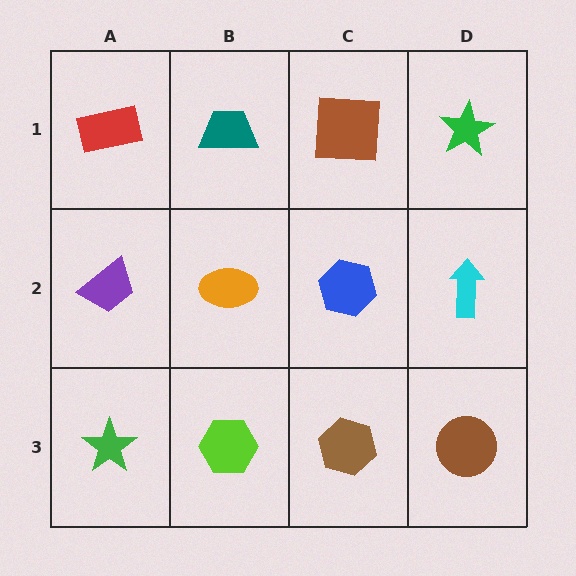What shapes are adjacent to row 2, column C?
A brown square (row 1, column C), a brown hexagon (row 3, column C), an orange ellipse (row 2, column B), a cyan arrow (row 2, column D).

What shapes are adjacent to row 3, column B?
An orange ellipse (row 2, column B), a green star (row 3, column A), a brown hexagon (row 3, column C).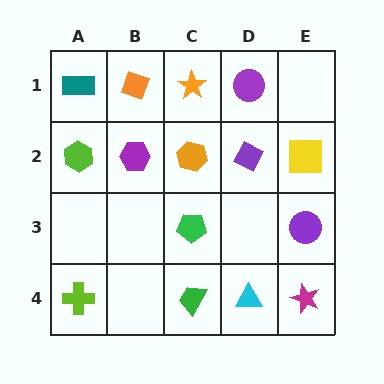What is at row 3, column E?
A purple circle.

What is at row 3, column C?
A green pentagon.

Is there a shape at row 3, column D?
No, that cell is empty.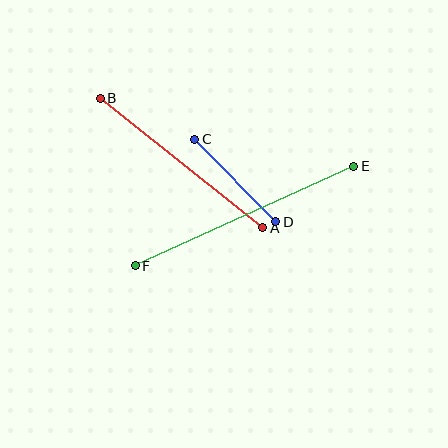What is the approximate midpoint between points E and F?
The midpoint is at approximately (244, 216) pixels.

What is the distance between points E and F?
The distance is approximately 240 pixels.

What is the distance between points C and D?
The distance is approximately 116 pixels.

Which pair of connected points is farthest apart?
Points E and F are farthest apart.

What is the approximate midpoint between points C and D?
The midpoint is at approximately (235, 181) pixels.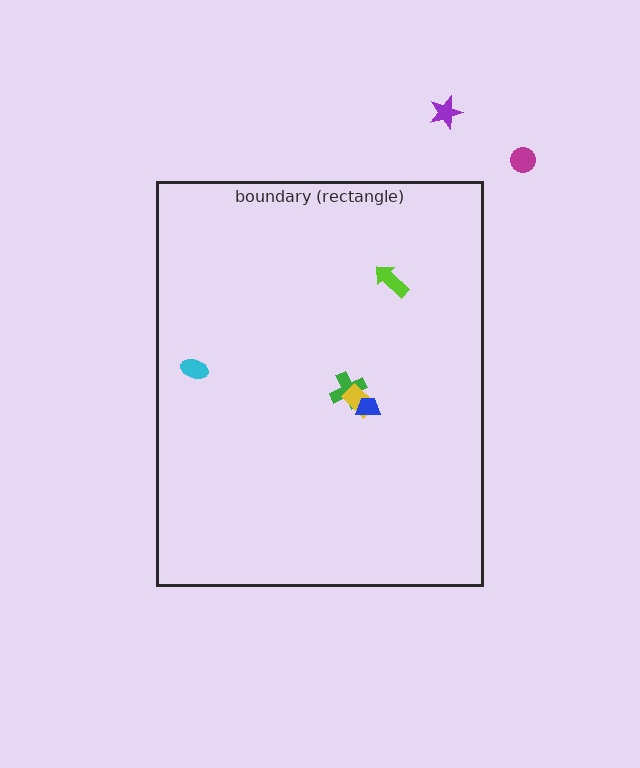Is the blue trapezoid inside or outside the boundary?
Inside.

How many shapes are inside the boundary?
5 inside, 2 outside.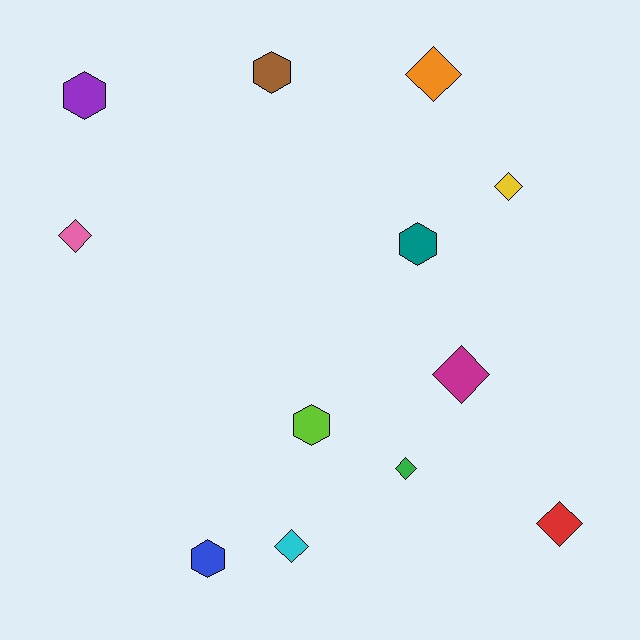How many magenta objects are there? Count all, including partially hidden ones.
There is 1 magenta object.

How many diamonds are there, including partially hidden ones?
There are 7 diamonds.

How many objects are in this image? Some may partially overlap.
There are 12 objects.